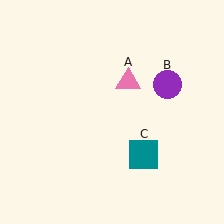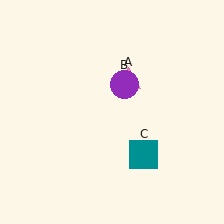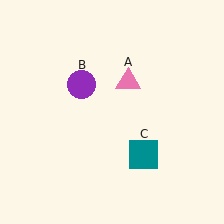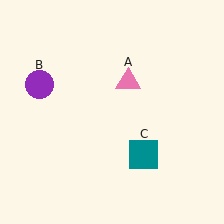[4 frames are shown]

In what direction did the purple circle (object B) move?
The purple circle (object B) moved left.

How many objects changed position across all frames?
1 object changed position: purple circle (object B).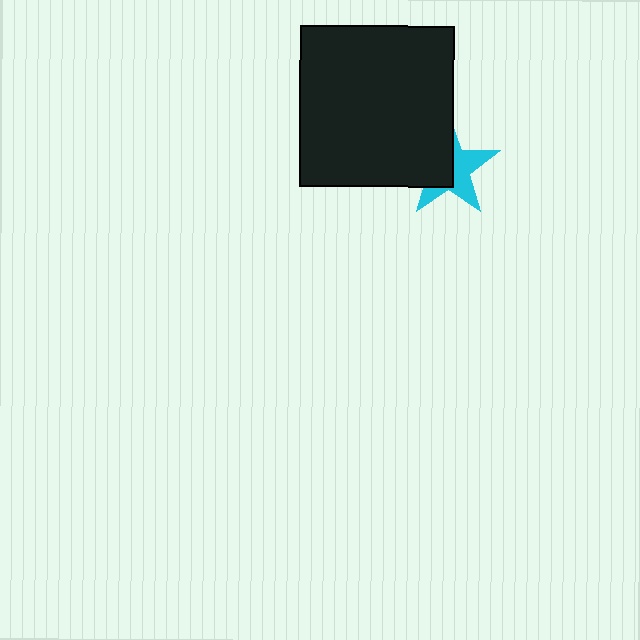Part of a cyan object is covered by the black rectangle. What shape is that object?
It is a star.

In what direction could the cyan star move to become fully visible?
The cyan star could move right. That would shift it out from behind the black rectangle entirely.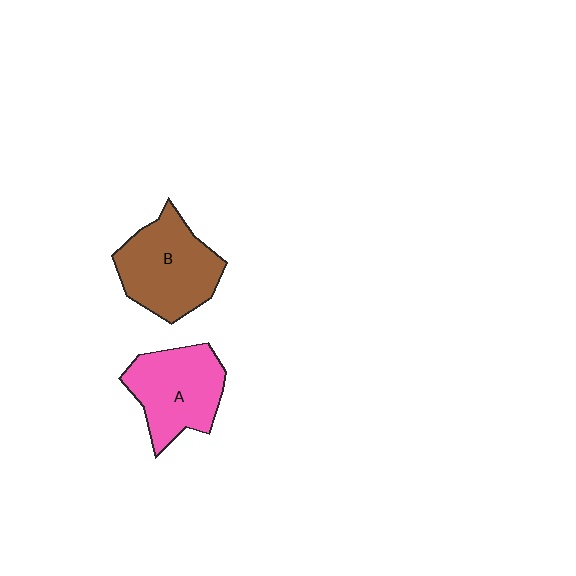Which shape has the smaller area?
Shape A (pink).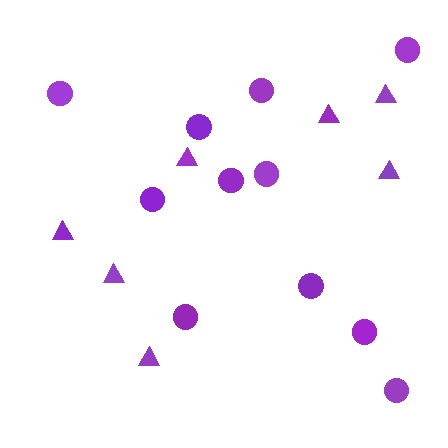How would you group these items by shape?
There are 2 groups: one group of triangles (7) and one group of circles (11).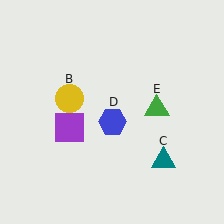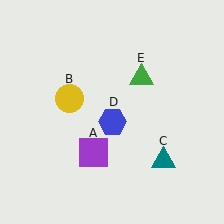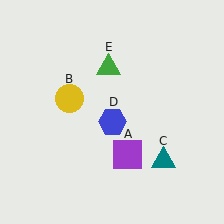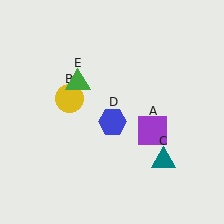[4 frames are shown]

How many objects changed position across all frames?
2 objects changed position: purple square (object A), green triangle (object E).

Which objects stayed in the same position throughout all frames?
Yellow circle (object B) and teal triangle (object C) and blue hexagon (object D) remained stationary.